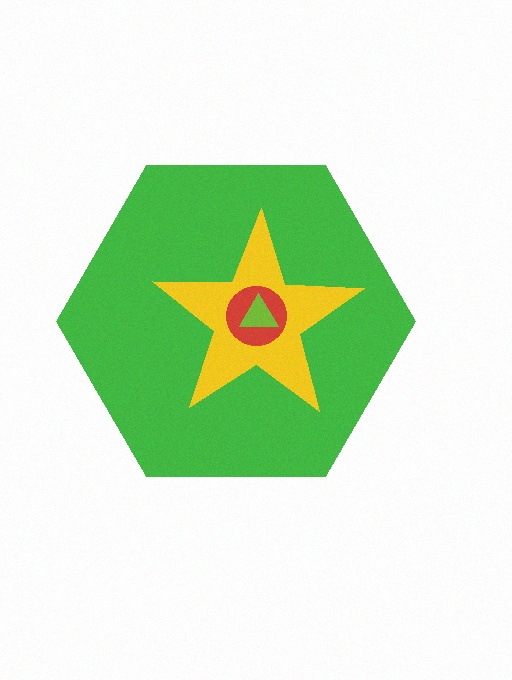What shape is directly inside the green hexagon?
The yellow star.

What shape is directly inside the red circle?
The lime triangle.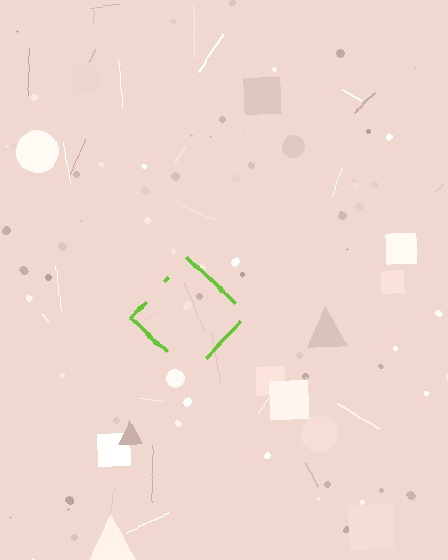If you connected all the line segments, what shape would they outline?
They would outline a diamond.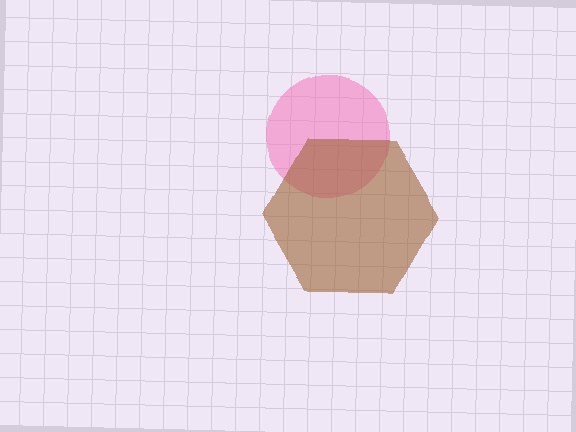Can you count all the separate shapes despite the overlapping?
Yes, there are 2 separate shapes.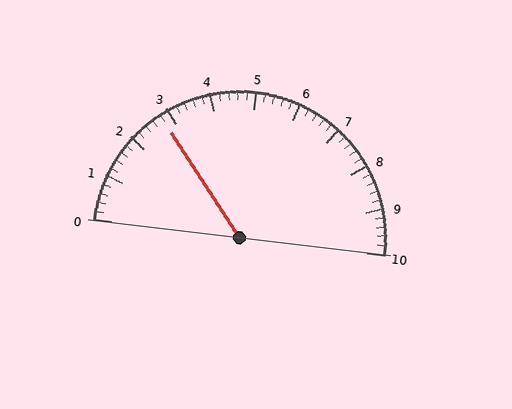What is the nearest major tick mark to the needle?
The nearest major tick mark is 3.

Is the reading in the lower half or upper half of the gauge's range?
The reading is in the lower half of the range (0 to 10).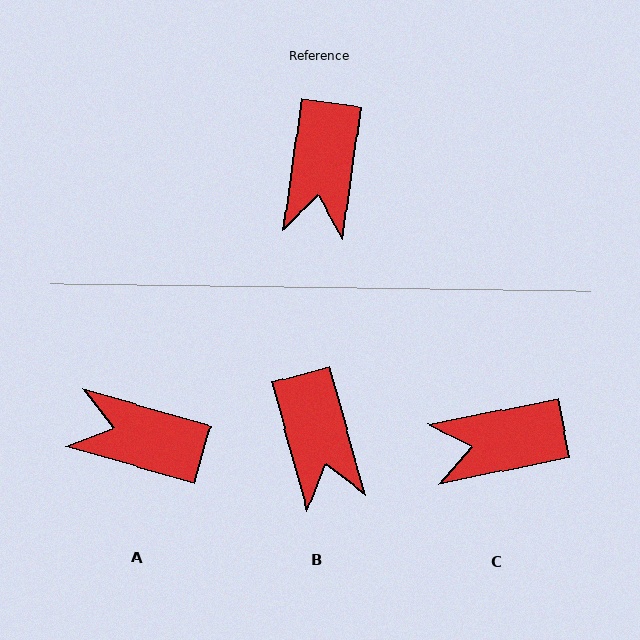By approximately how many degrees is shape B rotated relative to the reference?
Approximately 23 degrees counter-clockwise.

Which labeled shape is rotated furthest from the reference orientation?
A, about 98 degrees away.